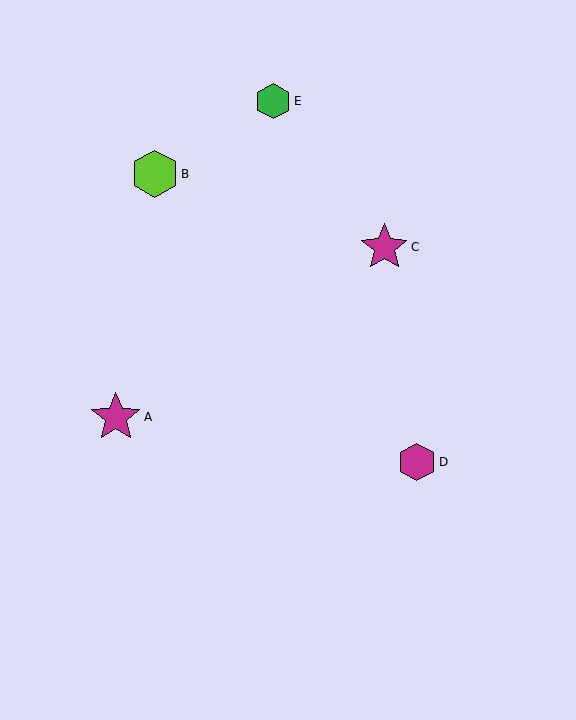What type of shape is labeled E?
Shape E is a green hexagon.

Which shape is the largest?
The magenta star (labeled A) is the largest.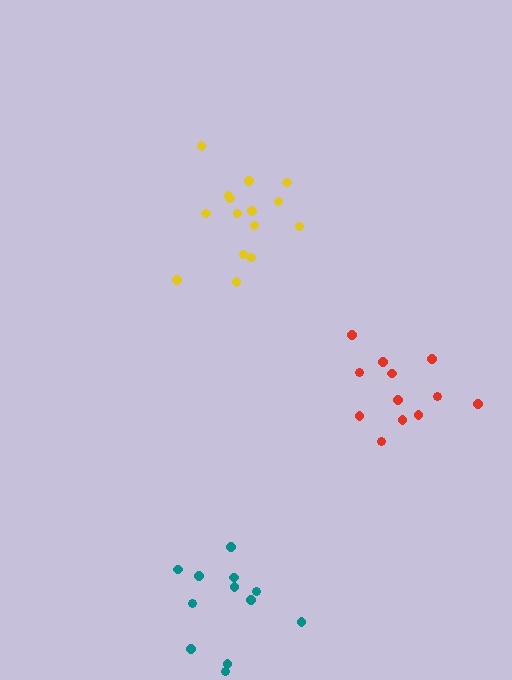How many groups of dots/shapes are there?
There are 3 groups.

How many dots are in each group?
Group 1: 15 dots, Group 2: 12 dots, Group 3: 12 dots (39 total).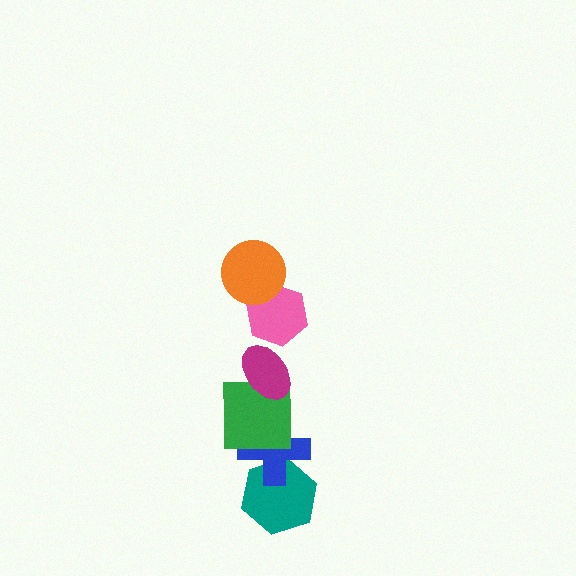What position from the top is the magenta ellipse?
The magenta ellipse is 3rd from the top.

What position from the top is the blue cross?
The blue cross is 5th from the top.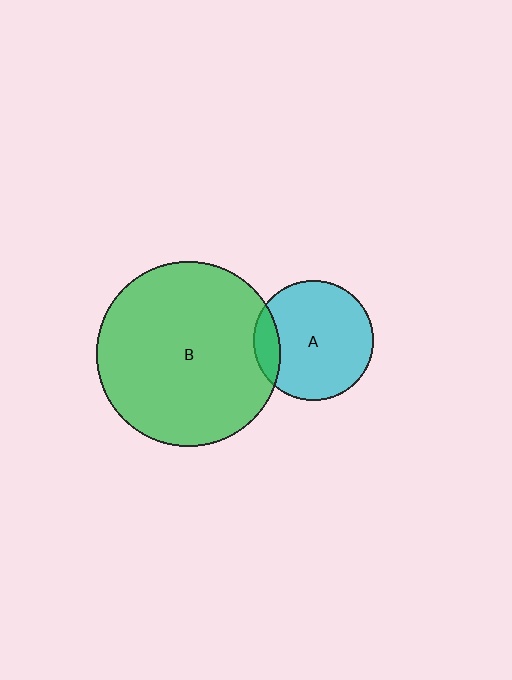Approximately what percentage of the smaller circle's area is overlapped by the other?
Approximately 15%.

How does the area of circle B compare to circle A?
Approximately 2.4 times.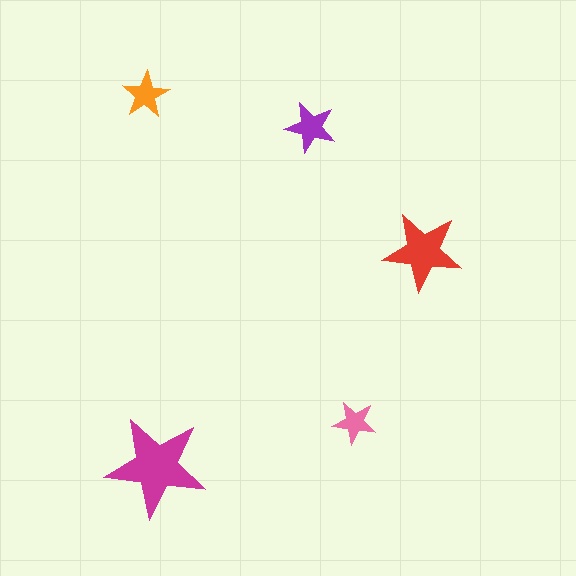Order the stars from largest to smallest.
the magenta one, the red one, the purple one, the orange one, the pink one.